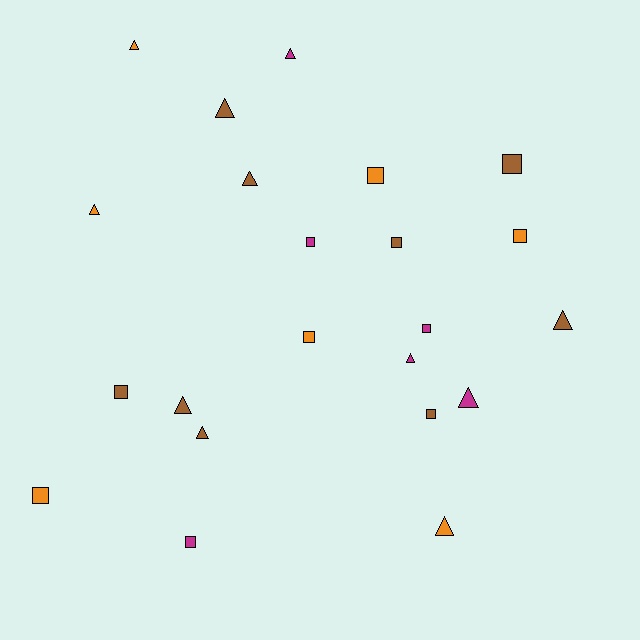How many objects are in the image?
There are 22 objects.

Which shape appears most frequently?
Square, with 11 objects.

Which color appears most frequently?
Brown, with 9 objects.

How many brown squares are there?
There are 4 brown squares.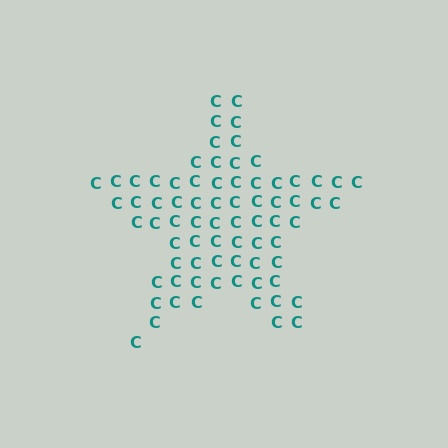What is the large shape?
The large shape is a star.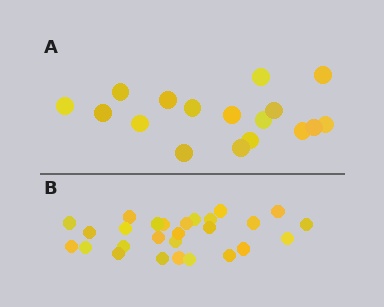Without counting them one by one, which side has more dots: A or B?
Region B (the bottom region) has more dots.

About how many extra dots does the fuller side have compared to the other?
Region B has roughly 10 or so more dots than region A.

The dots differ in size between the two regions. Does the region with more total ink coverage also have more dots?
No. Region A has more total ink coverage because its dots are larger, but region B actually contains more individual dots. Total area can be misleading — the number of items is what matters here.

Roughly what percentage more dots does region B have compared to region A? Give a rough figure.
About 60% more.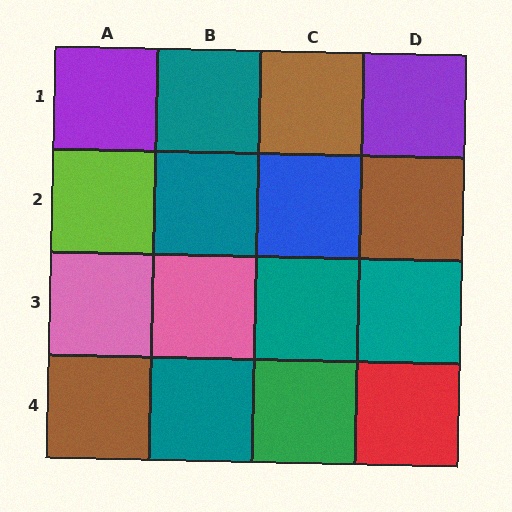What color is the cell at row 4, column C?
Green.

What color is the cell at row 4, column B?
Teal.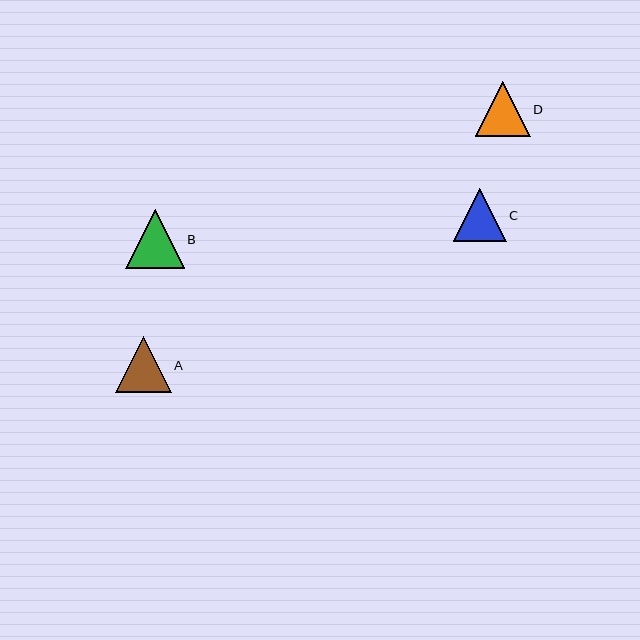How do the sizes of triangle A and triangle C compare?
Triangle A and triangle C are approximately the same size.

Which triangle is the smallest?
Triangle C is the smallest with a size of approximately 53 pixels.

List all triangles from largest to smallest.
From largest to smallest: B, A, D, C.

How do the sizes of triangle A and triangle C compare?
Triangle A and triangle C are approximately the same size.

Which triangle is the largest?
Triangle B is the largest with a size of approximately 59 pixels.